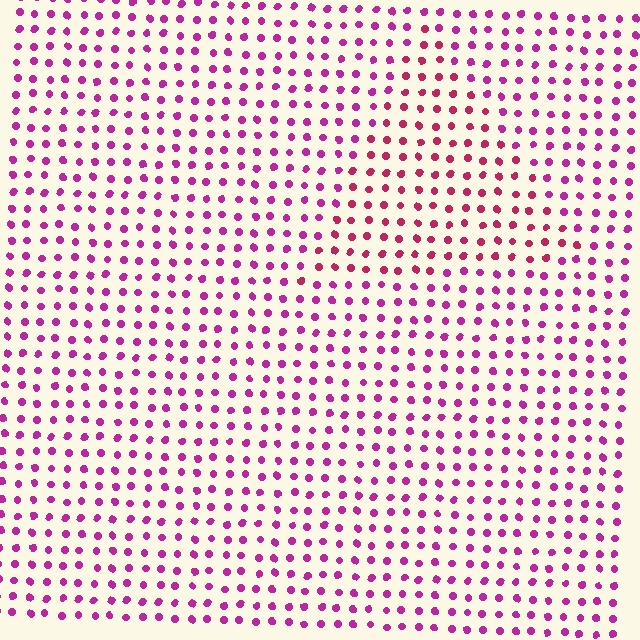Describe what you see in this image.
The image is filled with small magenta elements in a uniform arrangement. A triangle-shaped region is visible where the elements are tinted to a slightly different hue, forming a subtle color boundary.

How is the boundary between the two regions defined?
The boundary is defined purely by a slight shift in hue (about 25 degrees). Spacing, size, and orientation are identical on both sides.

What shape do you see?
I see a triangle.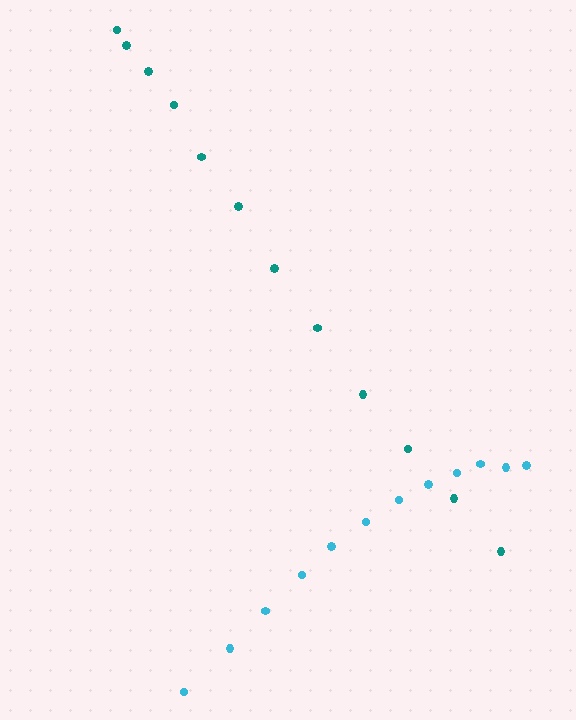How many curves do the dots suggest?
There are 2 distinct paths.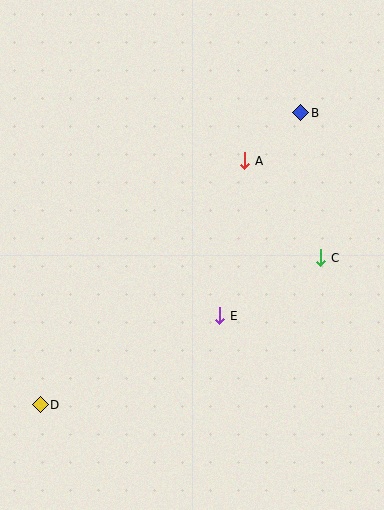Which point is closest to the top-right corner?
Point B is closest to the top-right corner.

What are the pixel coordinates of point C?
Point C is at (321, 258).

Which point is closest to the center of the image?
Point E at (220, 316) is closest to the center.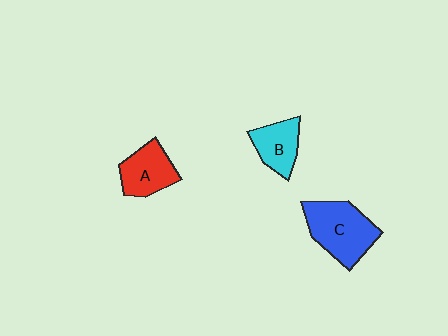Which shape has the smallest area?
Shape B (cyan).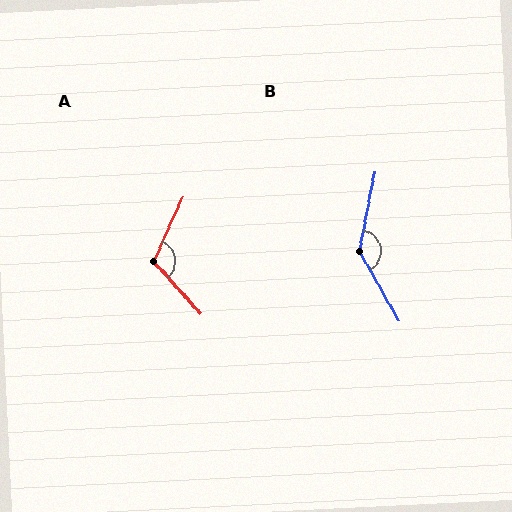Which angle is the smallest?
A, at approximately 114 degrees.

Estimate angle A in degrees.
Approximately 114 degrees.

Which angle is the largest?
B, at approximately 139 degrees.